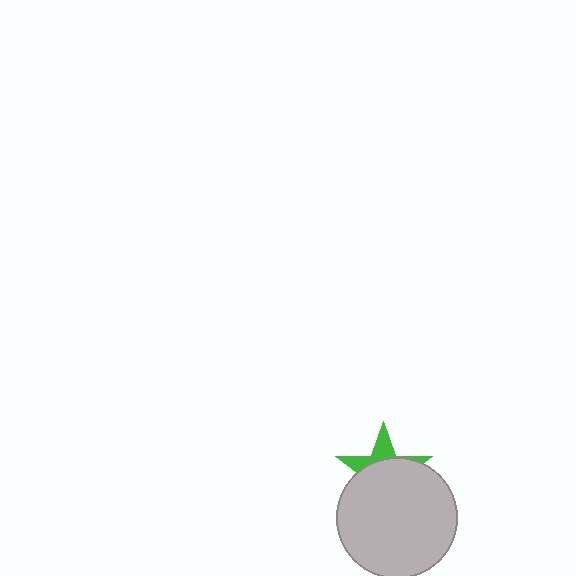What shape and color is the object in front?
The object in front is a light gray circle.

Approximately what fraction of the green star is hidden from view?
Roughly 68% of the green star is hidden behind the light gray circle.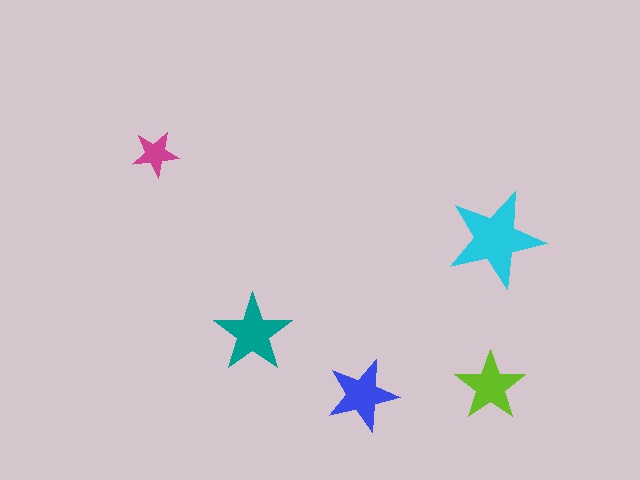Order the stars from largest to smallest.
the cyan one, the teal one, the blue one, the lime one, the magenta one.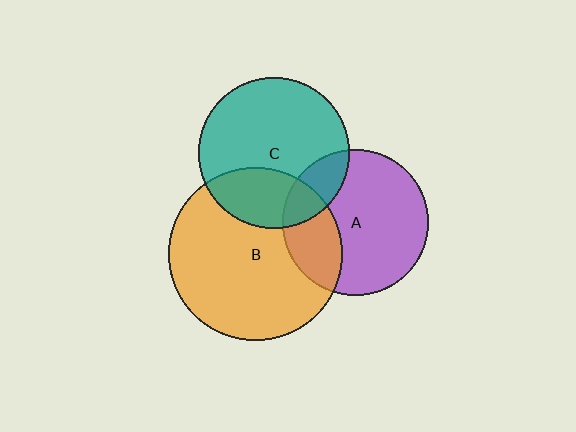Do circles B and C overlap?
Yes.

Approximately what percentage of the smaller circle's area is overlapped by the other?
Approximately 30%.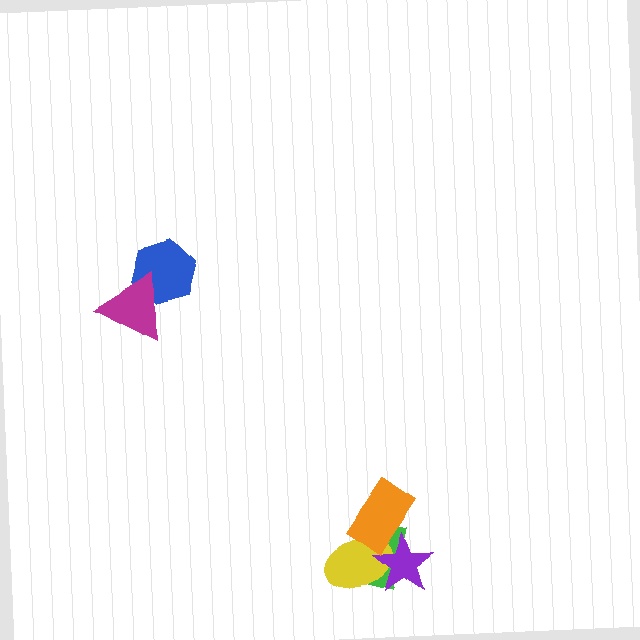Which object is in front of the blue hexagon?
The magenta triangle is in front of the blue hexagon.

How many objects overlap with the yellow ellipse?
3 objects overlap with the yellow ellipse.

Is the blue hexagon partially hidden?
Yes, it is partially covered by another shape.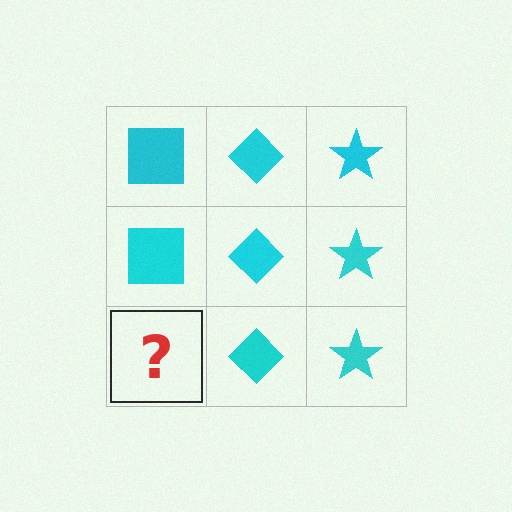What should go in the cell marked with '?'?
The missing cell should contain a cyan square.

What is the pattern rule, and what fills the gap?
The rule is that each column has a consistent shape. The gap should be filled with a cyan square.